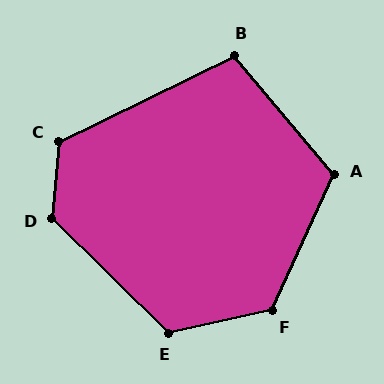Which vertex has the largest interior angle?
D, at approximately 129 degrees.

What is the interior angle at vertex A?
Approximately 116 degrees (obtuse).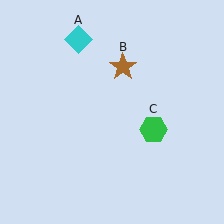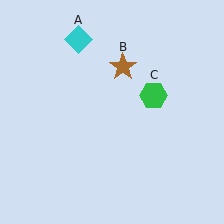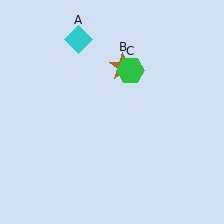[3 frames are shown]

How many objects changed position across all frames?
1 object changed position: green hexagon (object C).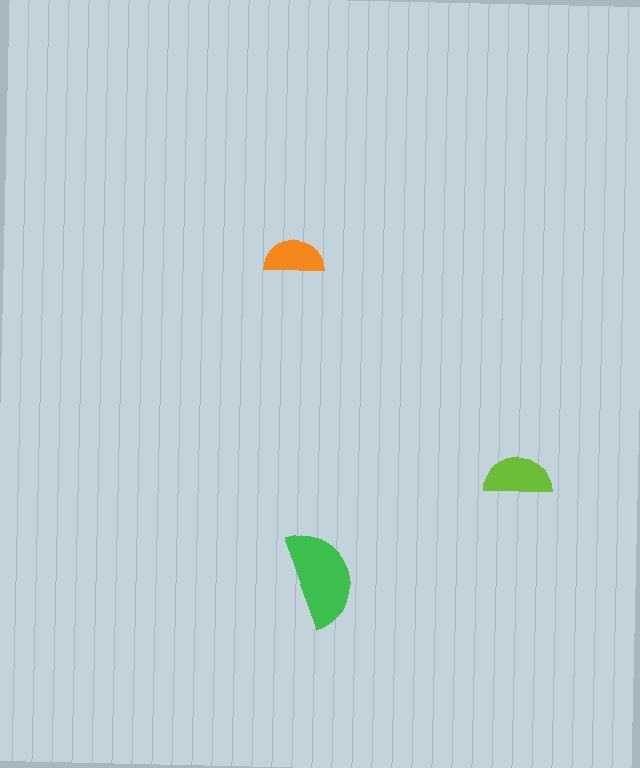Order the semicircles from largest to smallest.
the green one, the lime one, the orange one.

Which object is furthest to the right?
The lime semicircle is rightmost.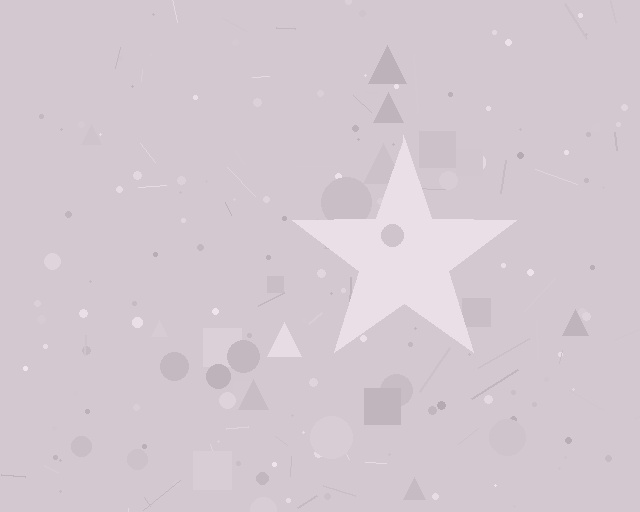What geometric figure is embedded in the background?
A star is embedded in the background.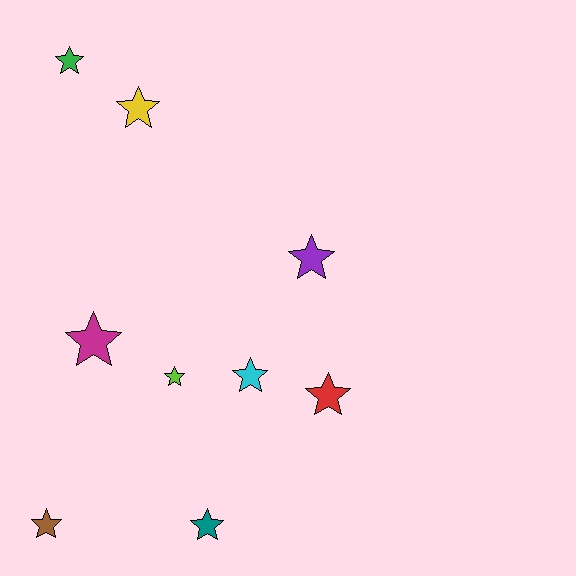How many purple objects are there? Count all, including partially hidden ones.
There is 1 purple object.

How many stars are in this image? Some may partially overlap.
There are 9 stars.